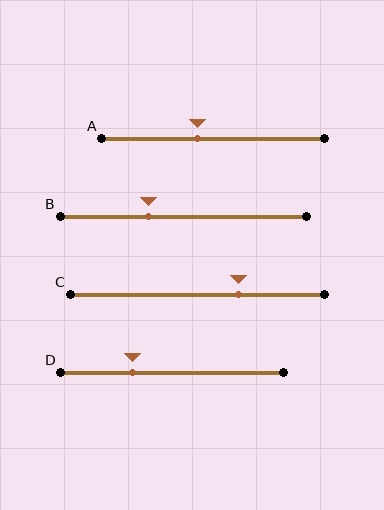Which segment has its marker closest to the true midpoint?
Segment A has its marker closest to the true midpoint.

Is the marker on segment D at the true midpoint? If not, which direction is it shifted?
No, the marker on segment D is shifted to the left by about 18% of the segment length.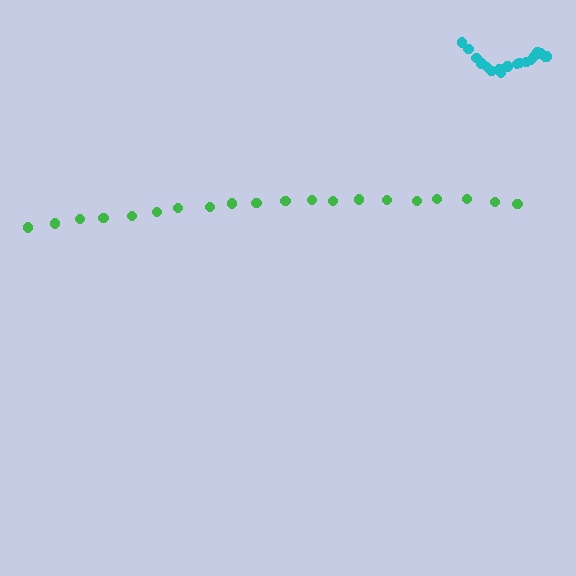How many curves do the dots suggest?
There are 2 distinct paths.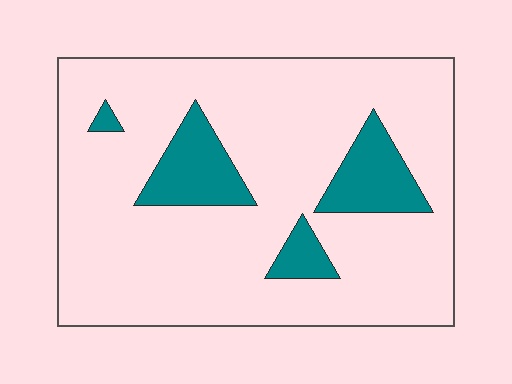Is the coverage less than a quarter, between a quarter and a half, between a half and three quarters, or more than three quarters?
Less than a quarter.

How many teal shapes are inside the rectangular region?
4.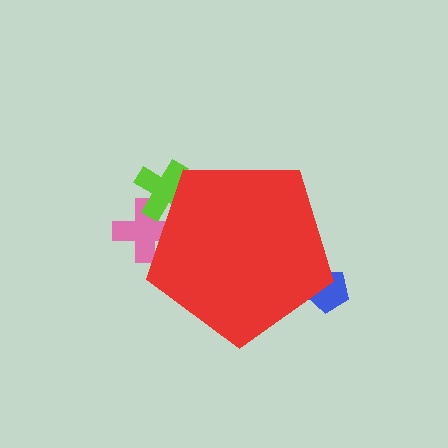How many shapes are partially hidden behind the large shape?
3 shapes are partially hidden.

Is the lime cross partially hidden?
Yes, the lime cross is partially hidden behind the red pentagon.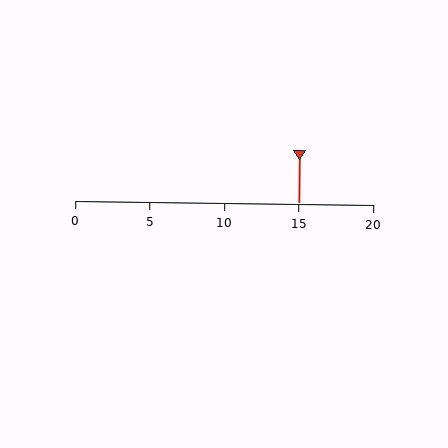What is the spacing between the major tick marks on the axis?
The major ticks are spaced 5 apart.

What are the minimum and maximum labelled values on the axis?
The axis runs from 0 to 20.